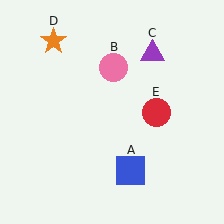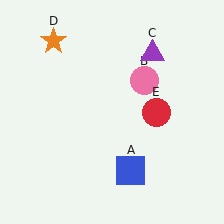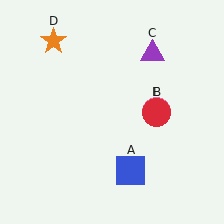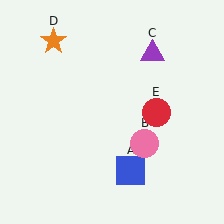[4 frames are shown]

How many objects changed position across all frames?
1 object changed position: pink circle (object B).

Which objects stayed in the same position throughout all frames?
Blue square (object A) and purple triangle (object C) and orange star (object D) and red circle (object E) remained stationary.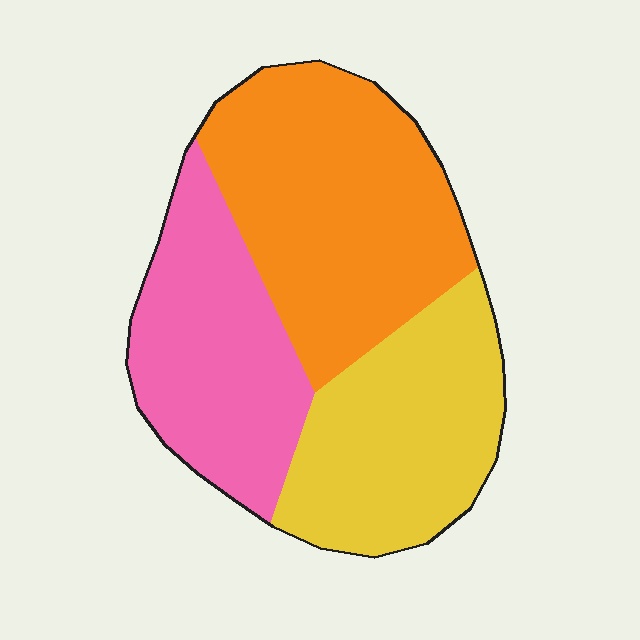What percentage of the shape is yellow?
Yellow covers roughly 30% of the shape.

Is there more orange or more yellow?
Orange.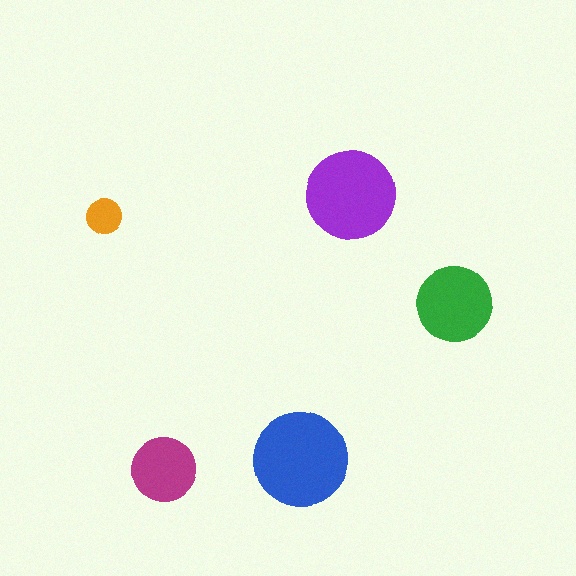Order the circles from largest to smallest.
the blue one, the purple one, the green one, the magenta one, the orange one.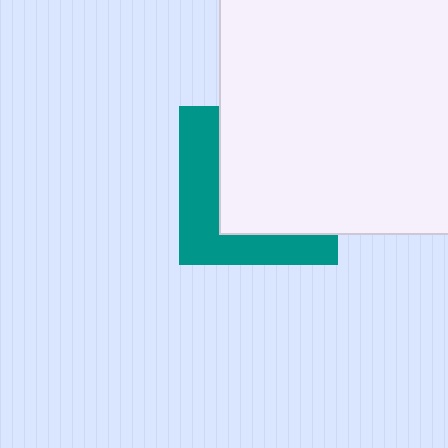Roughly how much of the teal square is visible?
A small part of it is visible (roughly 39%).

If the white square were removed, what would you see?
You would see the complete teal square.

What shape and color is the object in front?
The object in front is a white square.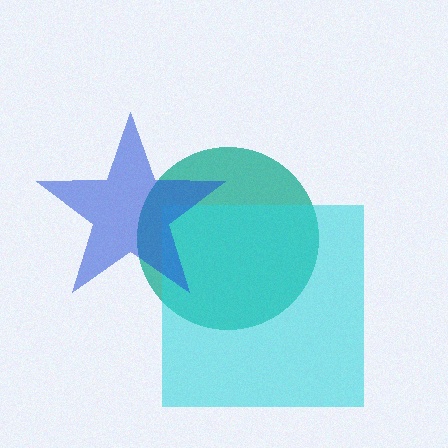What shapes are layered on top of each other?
The layered shapes are: a teal circle, a cyan square, a blue star.